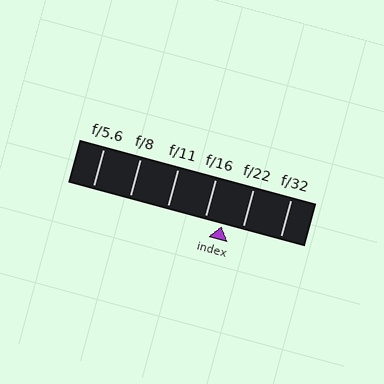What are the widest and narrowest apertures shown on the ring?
The widest aperture shown is f/5.6 and the narrowest is f/32.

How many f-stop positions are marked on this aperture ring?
There are 6 f-stop positions marked.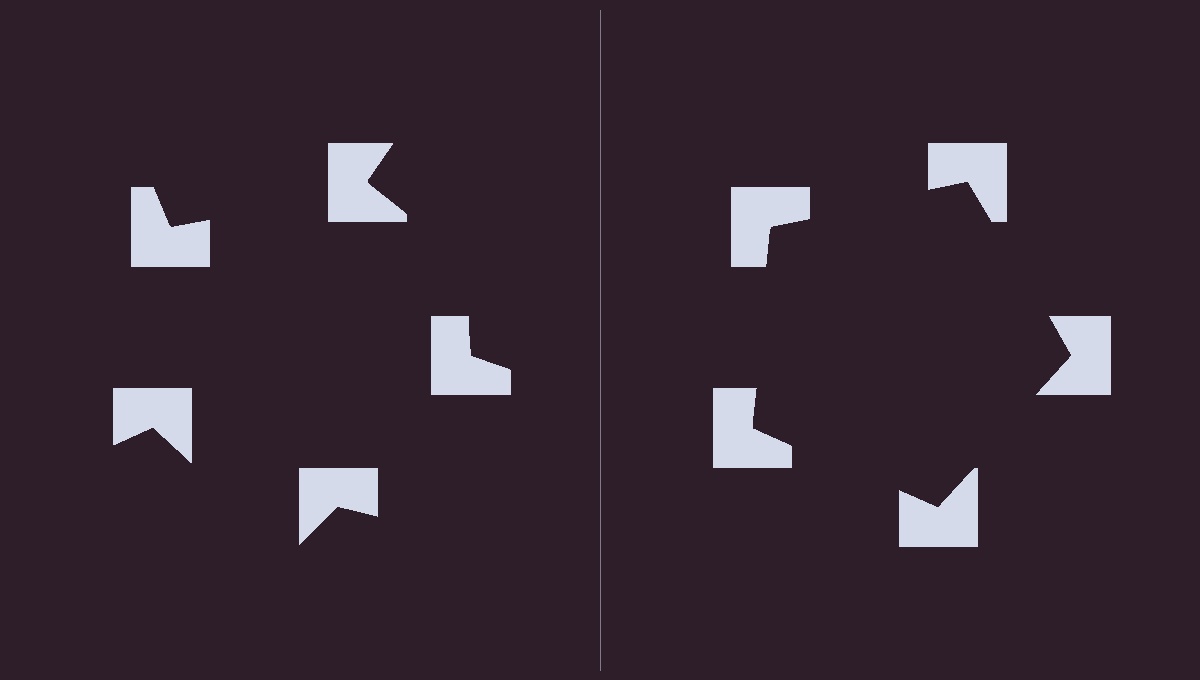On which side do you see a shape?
An illusory pentagon appears on the right side. On the left side the wedge cuts are rotated, so no coherent shape forms.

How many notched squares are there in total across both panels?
10 — 5 on each side.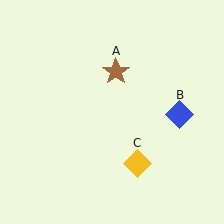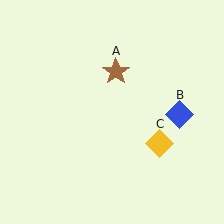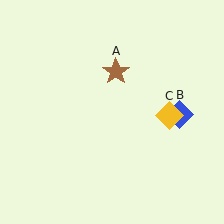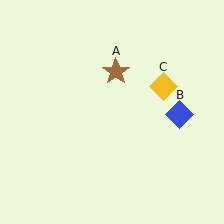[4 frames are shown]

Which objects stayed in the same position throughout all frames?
Brown star (object A) and blue diamond (object B) remained stationary.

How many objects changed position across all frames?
1 object changed position: yellow diamond (object C).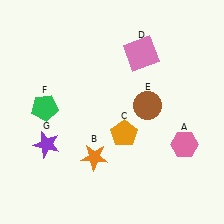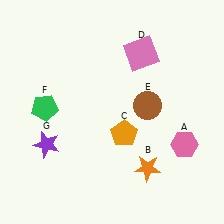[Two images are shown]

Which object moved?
The orange star (B) moved right.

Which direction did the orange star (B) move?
The orange star (B) moved right.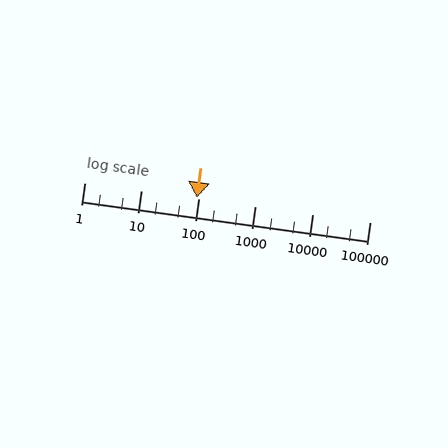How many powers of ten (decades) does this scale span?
The scale spans 5 decades, from 1 to 100000.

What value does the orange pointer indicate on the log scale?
The pointer indicates approximately 95.